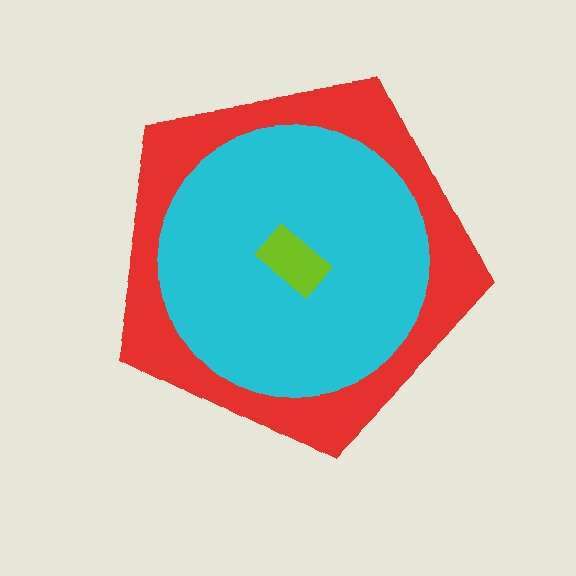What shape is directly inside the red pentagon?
The cyan circle.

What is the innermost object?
The lime rectangle.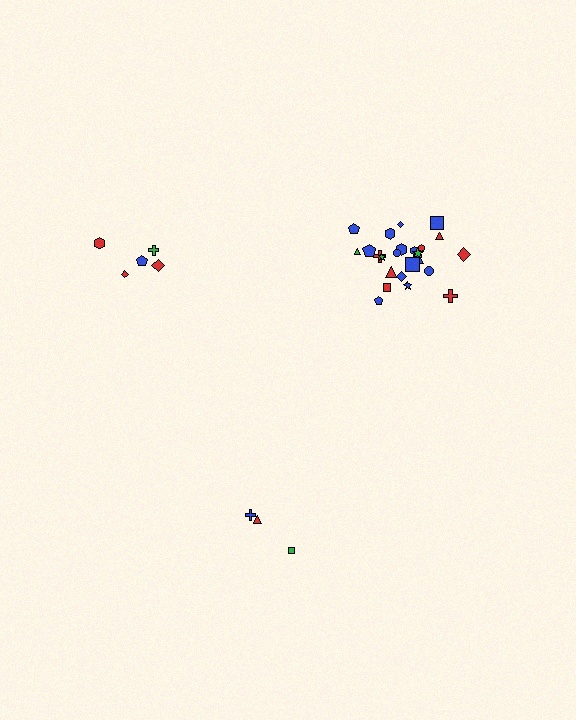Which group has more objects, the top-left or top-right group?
The top-right group.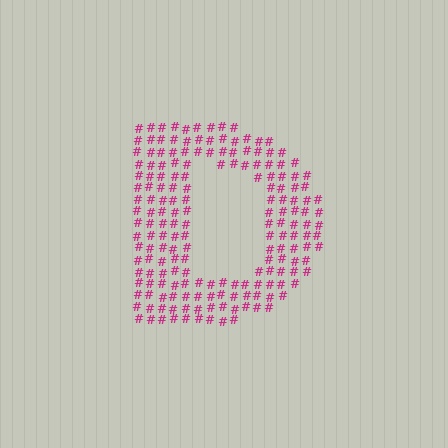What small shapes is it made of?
It is made of small hash symbols.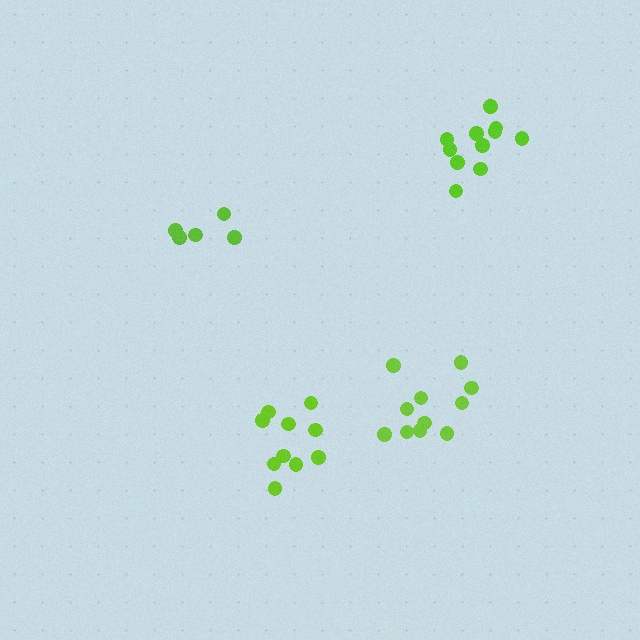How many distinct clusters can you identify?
There are 4 distinct clusters.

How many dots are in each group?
Group 1: 11 dots, Group 2: 5 dots, Group 3: 11 dots, Group 4: 10 dots (37 total).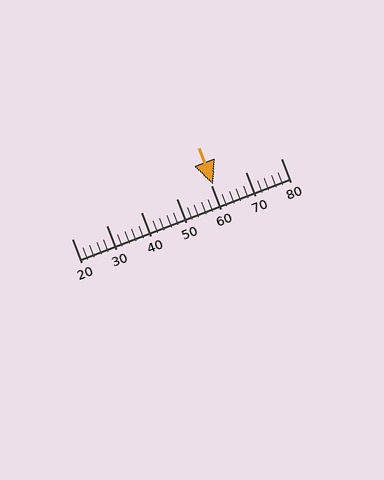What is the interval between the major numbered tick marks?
The major tick marks are spaced 10 units apart.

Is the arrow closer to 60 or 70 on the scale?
The arrow is closer to 60.